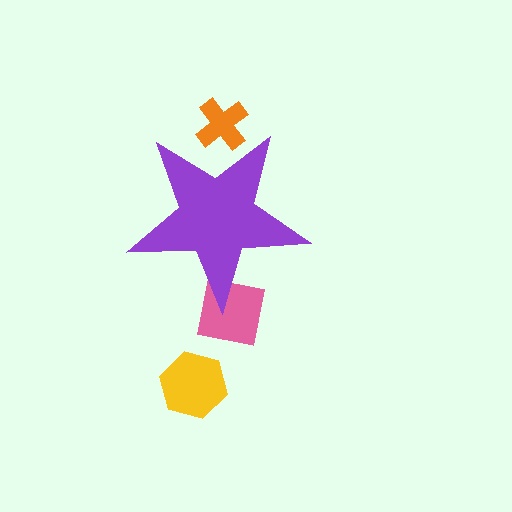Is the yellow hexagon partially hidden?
No, the yellow hexagon is fully visible.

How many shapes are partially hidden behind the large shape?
2 shapes are partially hidden.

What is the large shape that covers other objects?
A purple star.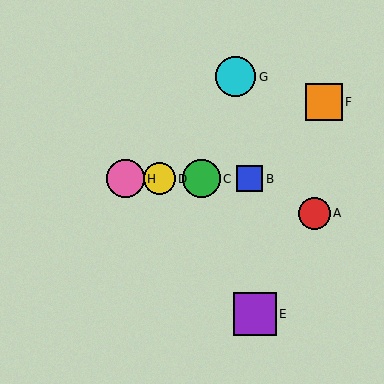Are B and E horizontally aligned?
No, B is at y≈179 and E is at y≈314.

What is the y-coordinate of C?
Object C is at y≈179.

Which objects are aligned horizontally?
Objects B, C, D, H are aligned horizontally.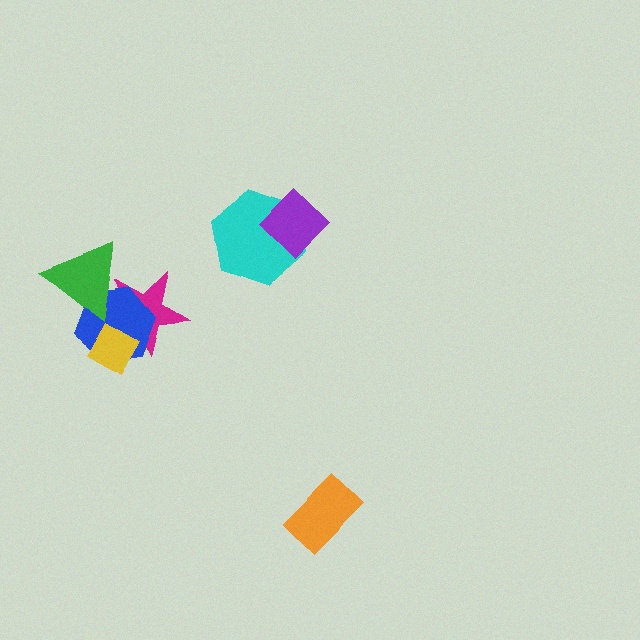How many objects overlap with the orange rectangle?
0 objects overlap with the orange rectangle.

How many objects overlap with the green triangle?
2 objects overlap with the green triangle.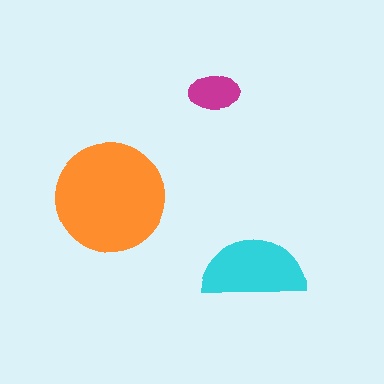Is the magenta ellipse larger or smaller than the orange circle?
Smaller.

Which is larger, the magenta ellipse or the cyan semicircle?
The cyan semicircle.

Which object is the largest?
The orange circle.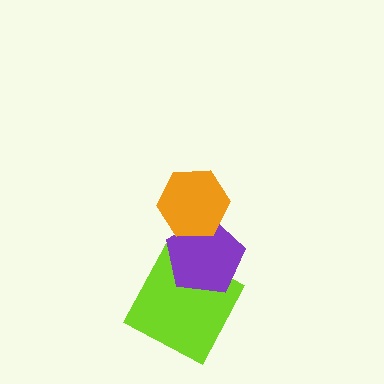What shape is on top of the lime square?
The purple pentagon is on top of the lime square.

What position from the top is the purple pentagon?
The purple pentagon is 2nd from the top.